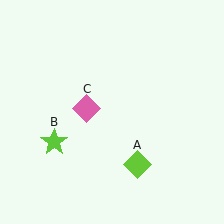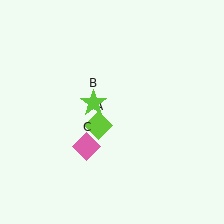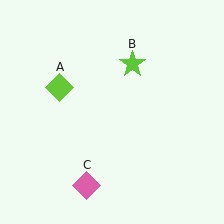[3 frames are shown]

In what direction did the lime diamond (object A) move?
The lime diamond (object A) moved up and to the left.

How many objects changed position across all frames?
3 objects changed position: lime diamond (object A), lime star (object B), pink diamond (object C).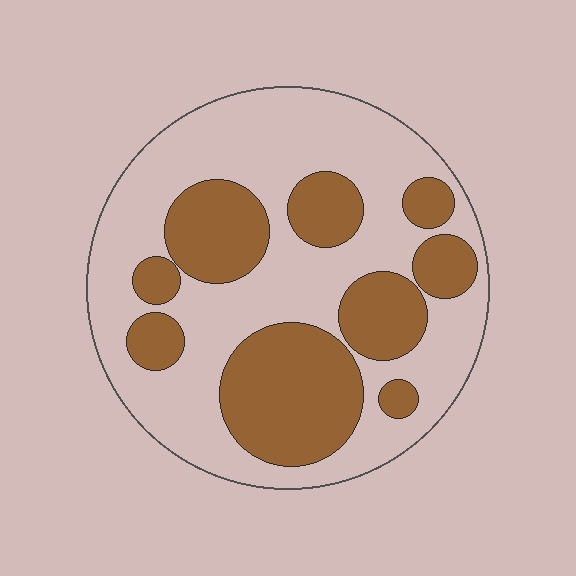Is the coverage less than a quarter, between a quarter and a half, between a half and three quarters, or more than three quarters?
Between a quarter and a half.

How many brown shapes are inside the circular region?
9.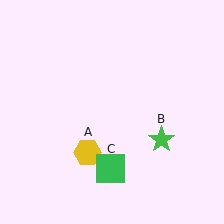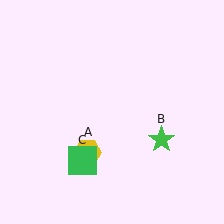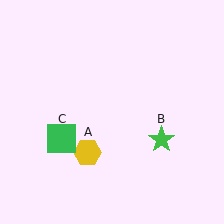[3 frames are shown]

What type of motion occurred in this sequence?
The green square (object C) rotated clockwise around the center of the scene.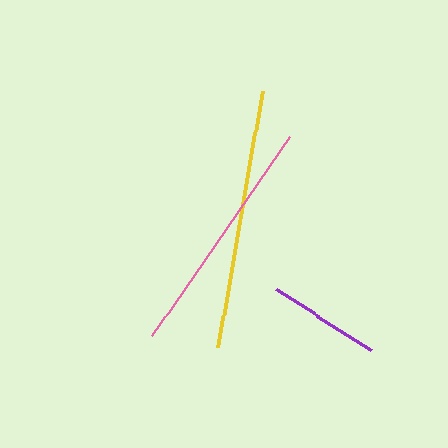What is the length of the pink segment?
The pink segment is approximately 242 pixels long.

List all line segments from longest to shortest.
From longest to shortest: yellow, pink, purple.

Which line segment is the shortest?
The purple line is the shortest at approximately 113 pixels.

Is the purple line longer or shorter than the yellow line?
The yellow line is longer than the purple line.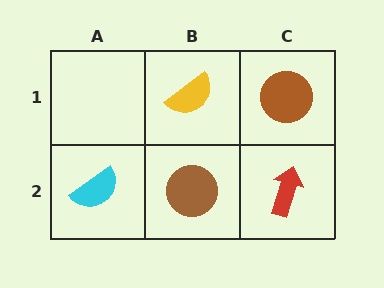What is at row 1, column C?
A brown circle.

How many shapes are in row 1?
2 shapes.